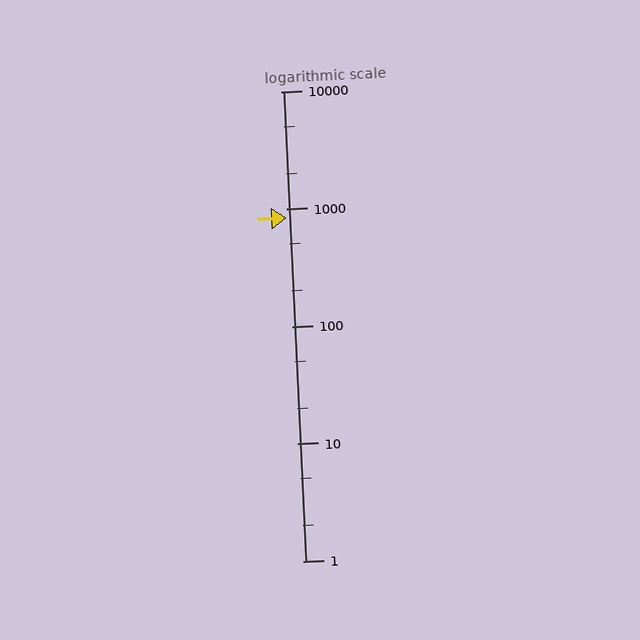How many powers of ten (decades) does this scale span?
The scale spans 4 decades, from 1 to 10000.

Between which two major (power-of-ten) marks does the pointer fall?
The pointer is between 100 and 1000.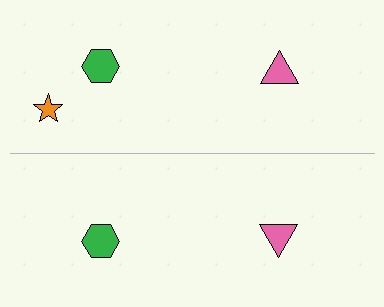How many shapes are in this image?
There are 5 shapes in this image.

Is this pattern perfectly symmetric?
No, the pattern is not perfectly symmetric. A orange star is missing from the bottom side.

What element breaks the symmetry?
A orange star is missing from the bottom side.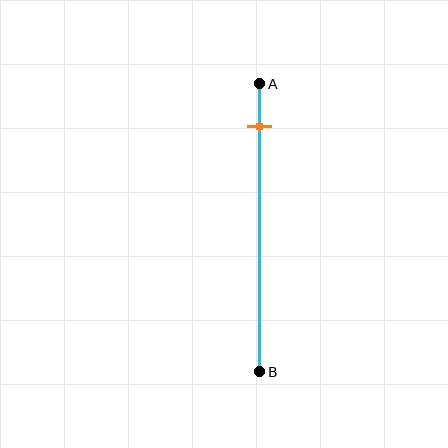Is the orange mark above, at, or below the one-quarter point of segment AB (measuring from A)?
The orange mark is above the one-quarter point of segment AB.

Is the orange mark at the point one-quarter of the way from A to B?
No, the mark is at about 15% from A, not at the 25% one-quarter point.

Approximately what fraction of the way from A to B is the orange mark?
The orange mark is approximately 15% of the way from A to B.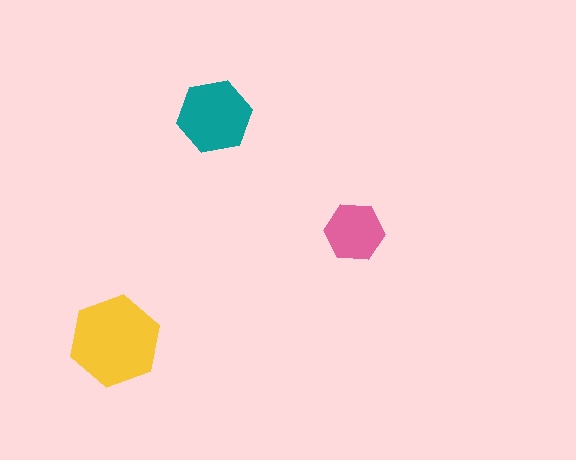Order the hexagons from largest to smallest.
the yellow one, the teal one, the pink one.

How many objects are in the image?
There are 3 objects in the image.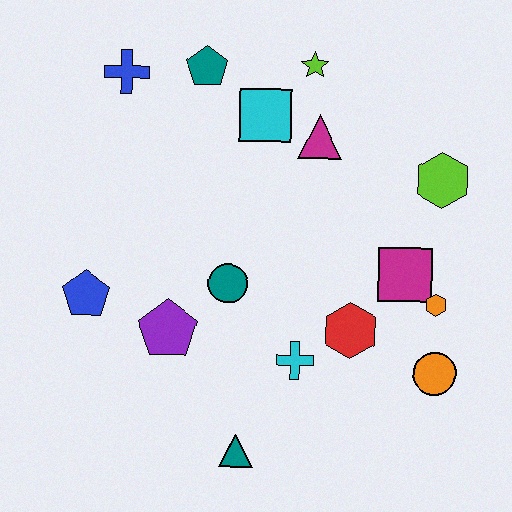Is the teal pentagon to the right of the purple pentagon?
Yes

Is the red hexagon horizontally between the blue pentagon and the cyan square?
No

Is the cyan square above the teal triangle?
Yes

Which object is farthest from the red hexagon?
The blue cross is farthest from the red hexagon.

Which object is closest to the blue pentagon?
The purple pentagon is closest to the blue pentagon.